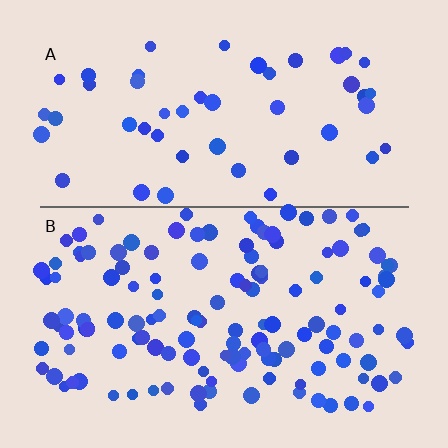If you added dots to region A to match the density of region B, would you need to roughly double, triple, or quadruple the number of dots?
Approximately triple.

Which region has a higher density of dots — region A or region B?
B (the bottom).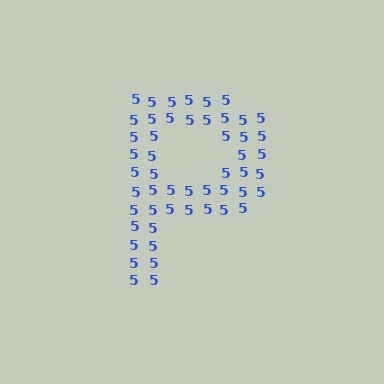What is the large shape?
The large shape is the letter P.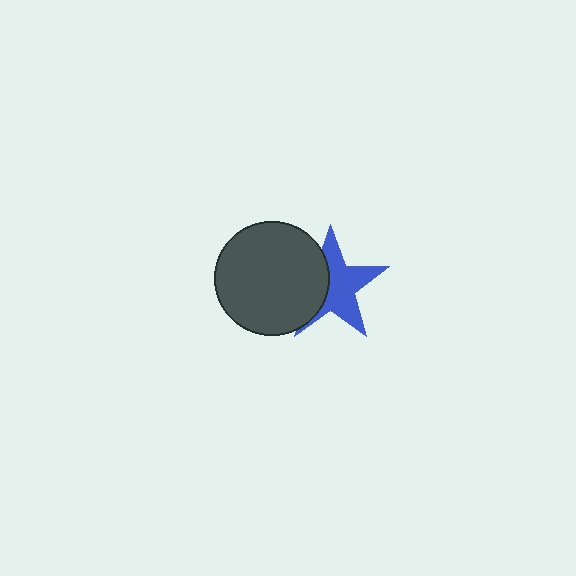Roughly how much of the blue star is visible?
About half of it is visible (roughly 61%).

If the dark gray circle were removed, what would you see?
You would see the complete blue star.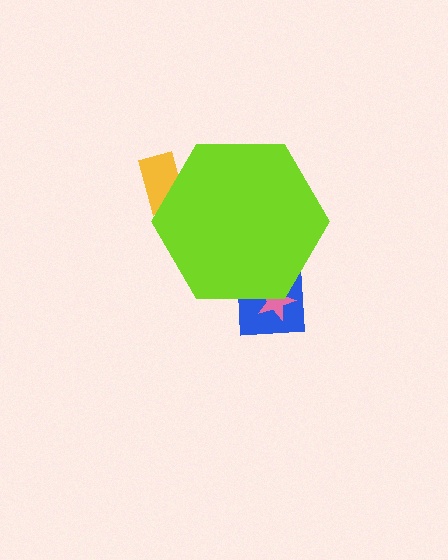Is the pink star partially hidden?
Yes, the pink star is partially hidden behind the lime hexagon.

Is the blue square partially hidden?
Yes, the blue square is partially hidden behind the lime hexagon.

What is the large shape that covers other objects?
A lime hexagon.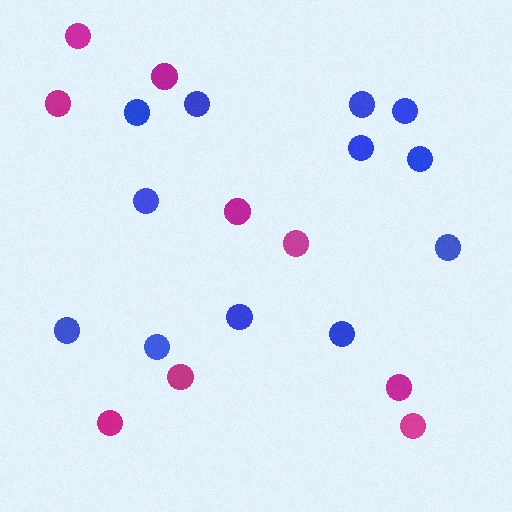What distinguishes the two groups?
There are 2 groups: one group of magenta circles (9) and one group of blue circles (12).